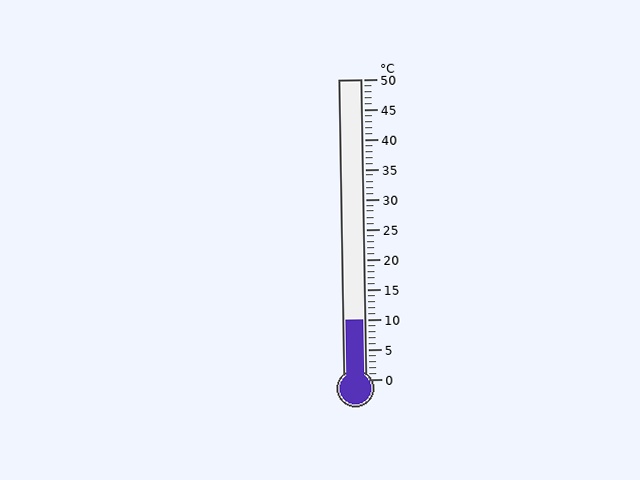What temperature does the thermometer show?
The thermometer shows approximately 10°C.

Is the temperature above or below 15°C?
The temperature is below 15°C.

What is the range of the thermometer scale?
The thermometer scale ranges from 0°C to 50°C.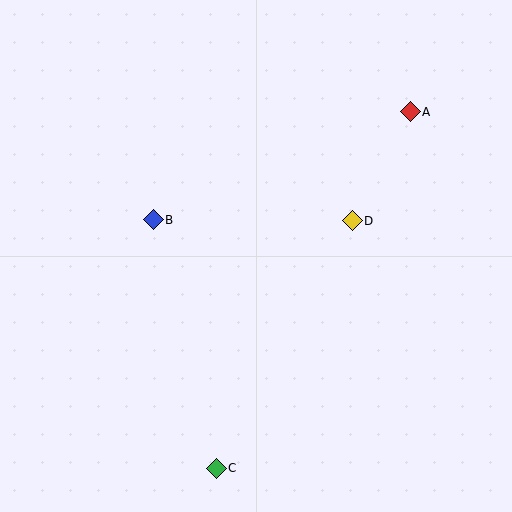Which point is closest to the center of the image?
Point D at (352, 221) is closest to the center.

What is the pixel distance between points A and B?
The distance between A and B is 279 pixels.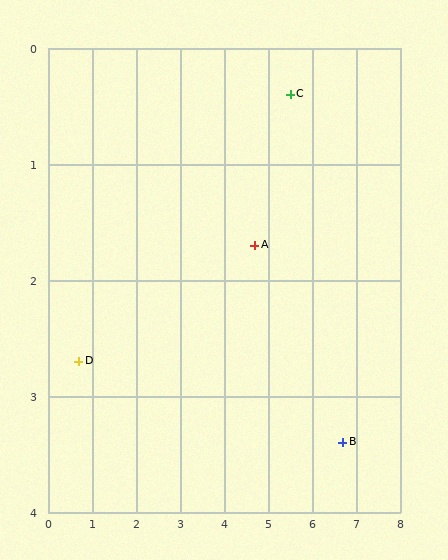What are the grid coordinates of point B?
Point B is at approximately (6.7, 3.4).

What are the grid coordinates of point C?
Point C is at approximately (5.5, 0.4).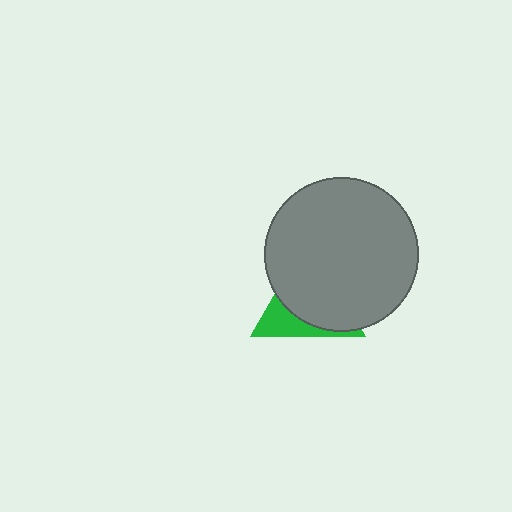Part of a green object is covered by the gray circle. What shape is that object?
It is a triangle.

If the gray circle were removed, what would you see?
You would see the complete green triangle.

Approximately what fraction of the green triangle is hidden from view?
Roughly 69% of the green triangle is hidden behind the gray circle.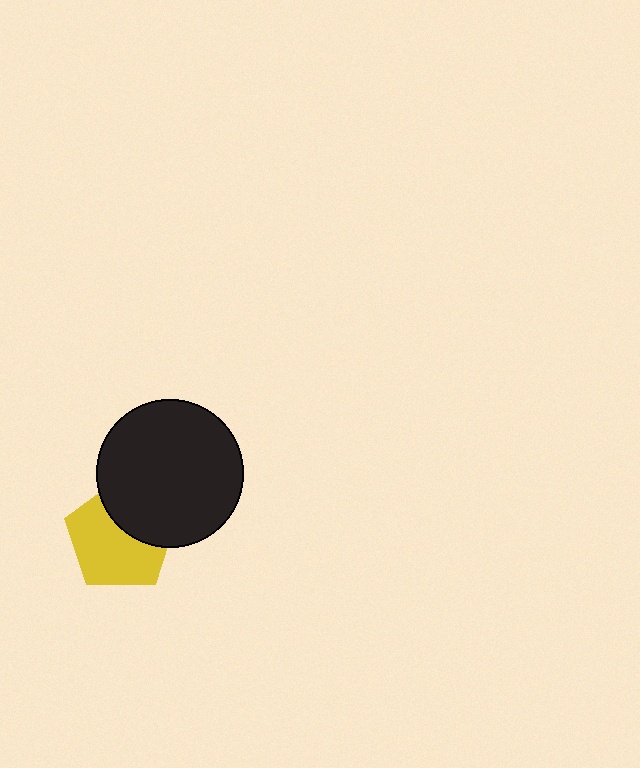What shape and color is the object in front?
The object in front is a black circle.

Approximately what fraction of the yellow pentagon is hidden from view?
Roughly 36% of the yellow pentagon is hidden behind the black circle.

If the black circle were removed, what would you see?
You would see the complete yellow pentagon.